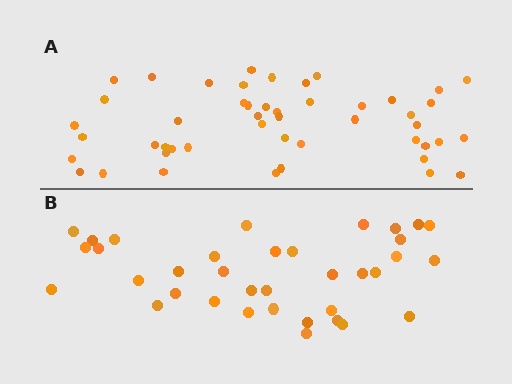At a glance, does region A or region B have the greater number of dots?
Region A (the top region) has more dots.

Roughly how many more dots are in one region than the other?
Region A has roughly 12 or so more dots than region B.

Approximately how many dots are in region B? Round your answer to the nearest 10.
About 40 dots. (The exact count is 36, which rounds to 40.)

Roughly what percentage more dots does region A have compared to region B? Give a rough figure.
About 35% more.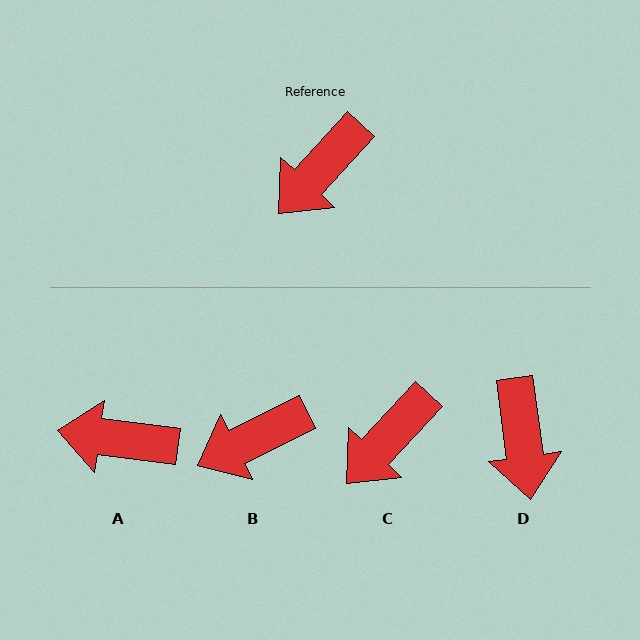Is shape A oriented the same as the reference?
No, it is off by about 55 degrees.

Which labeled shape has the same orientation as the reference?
C.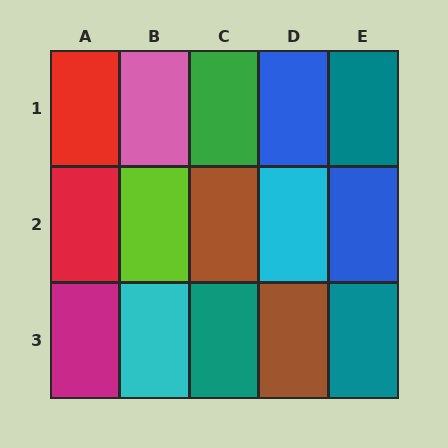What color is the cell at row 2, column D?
Cyan.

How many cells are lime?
1 cell is lime.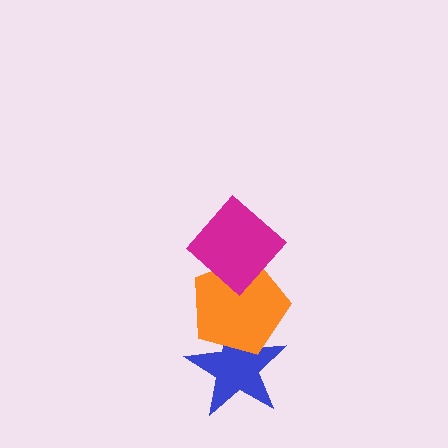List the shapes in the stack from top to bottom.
From top to bottom: the magenta diamond, the orange pentagon, the blue star.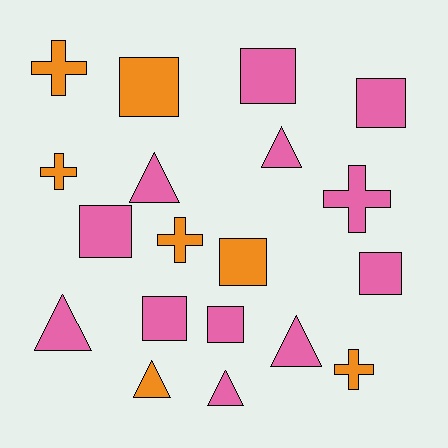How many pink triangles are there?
There are 5 pink triangles.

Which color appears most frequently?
Pink, with 12 objects.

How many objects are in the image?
There are 19 objects.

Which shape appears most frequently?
Square, with 8 objects.